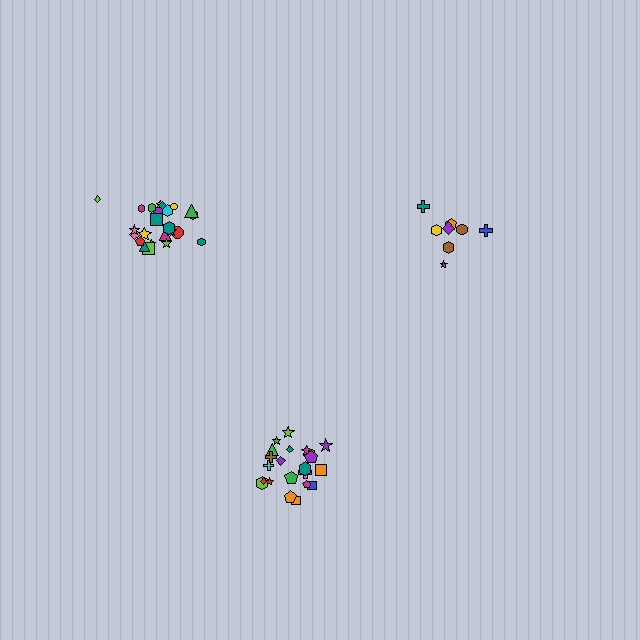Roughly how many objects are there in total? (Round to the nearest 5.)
Roughly 55 objects in total.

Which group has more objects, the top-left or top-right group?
The top-left group.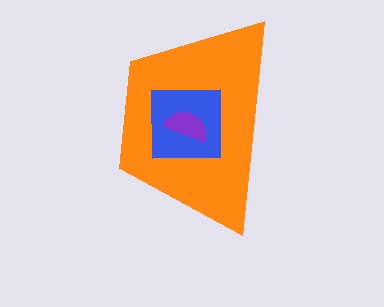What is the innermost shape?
The purple semicircle.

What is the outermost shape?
The orange trapezoid.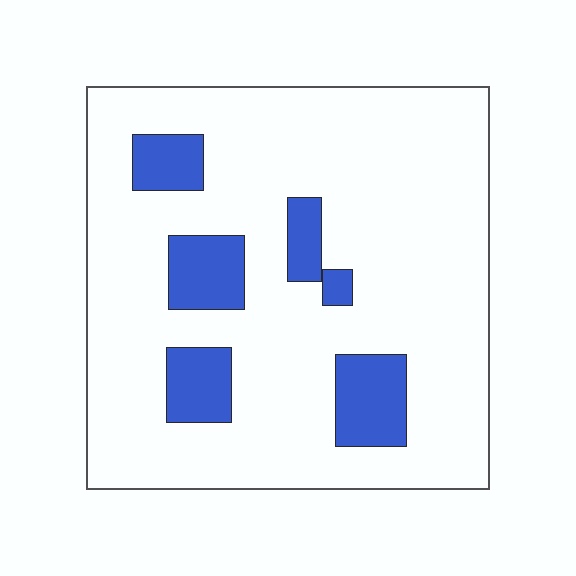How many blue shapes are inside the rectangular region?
6.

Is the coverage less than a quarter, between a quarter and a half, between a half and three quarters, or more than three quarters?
Less than a quarter.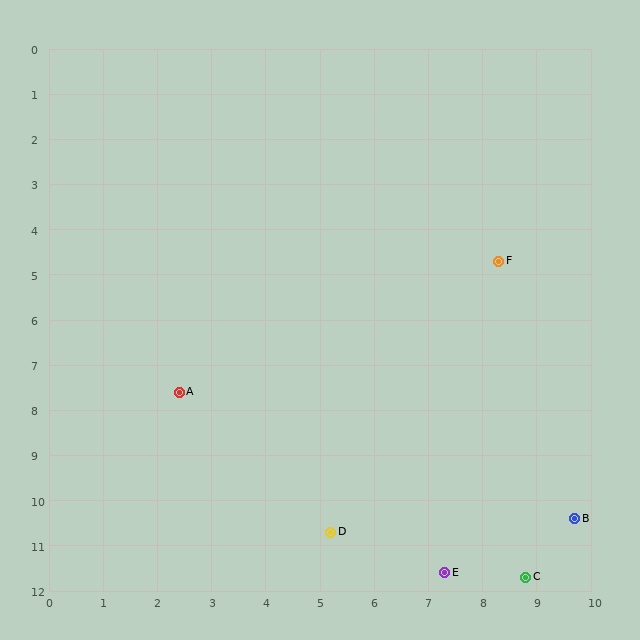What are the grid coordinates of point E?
Point E is at approximately (7.3, 11.6).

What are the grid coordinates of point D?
Point D is at approximately (5.2, 10.7).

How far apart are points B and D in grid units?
Points B and D are about 4.5 grid units apart.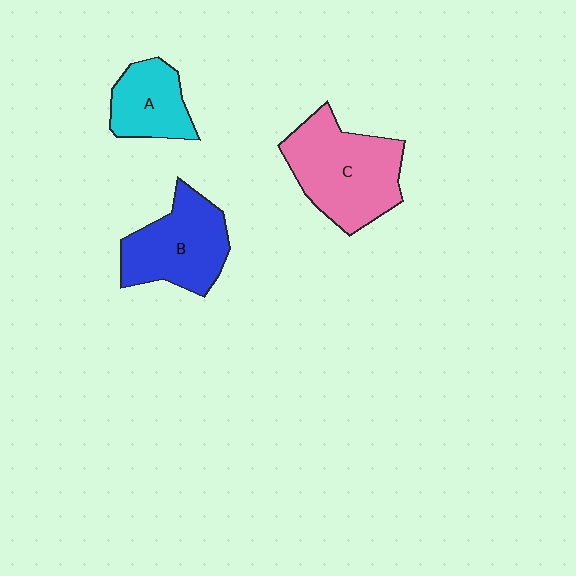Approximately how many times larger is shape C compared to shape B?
Approximately 1.2 times.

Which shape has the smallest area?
Shape A (cyan).